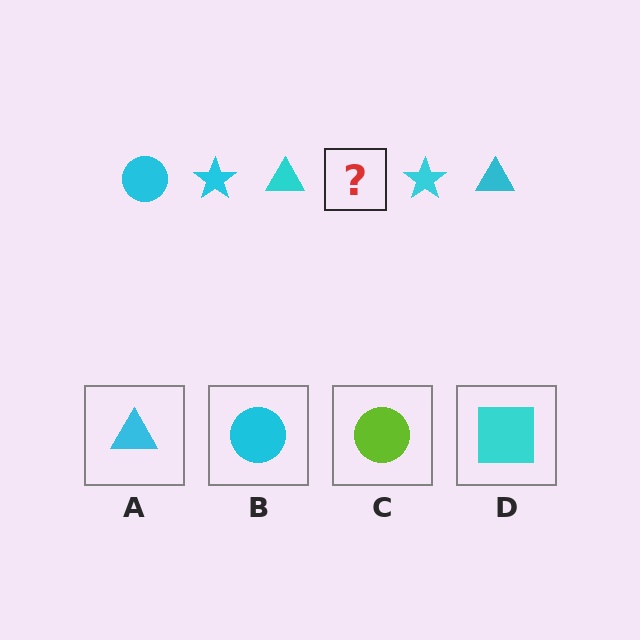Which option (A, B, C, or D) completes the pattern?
B.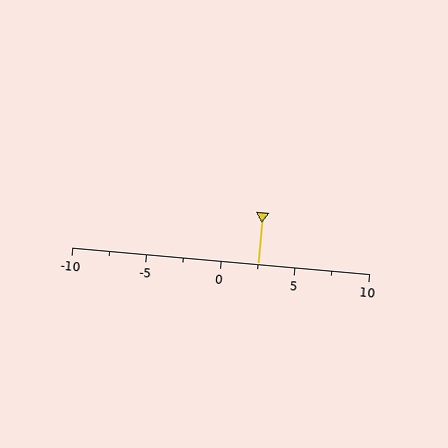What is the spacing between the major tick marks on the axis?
The major ticks are spaced 5 apart.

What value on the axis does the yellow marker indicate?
The marker indicates approximately 2.5.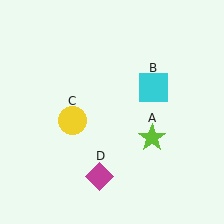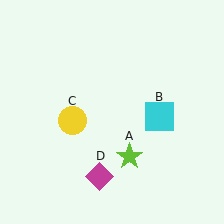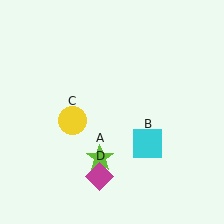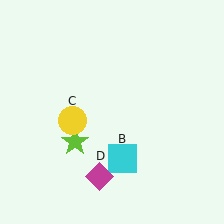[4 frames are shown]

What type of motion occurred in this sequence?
The lime star (object A), cyan square (object B) rotated clockwise around the center of the scene.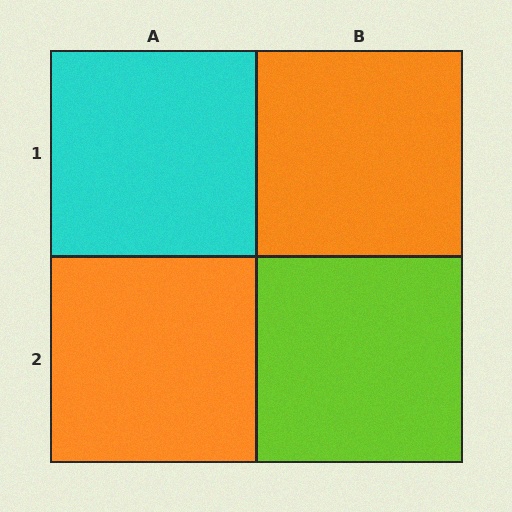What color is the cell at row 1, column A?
Cyan.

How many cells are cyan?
1 cell is cyan.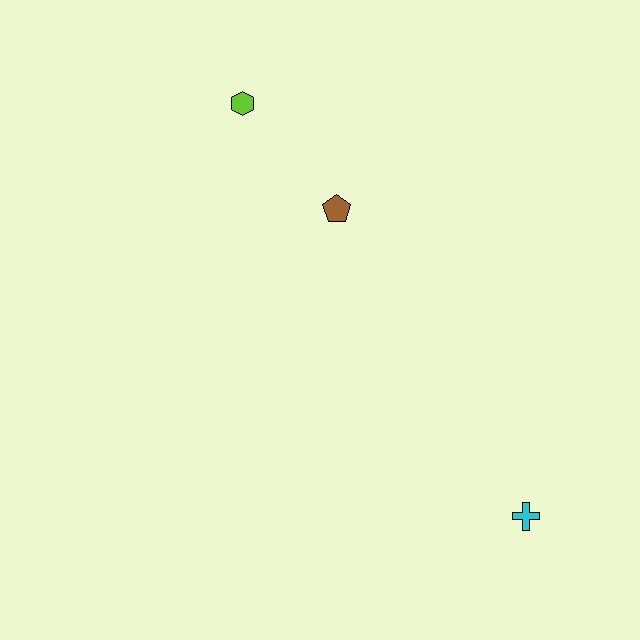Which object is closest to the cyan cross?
The brown pentagon is closest to the cyan cross.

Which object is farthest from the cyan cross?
The lime hexagon is farthest from the cyan cross.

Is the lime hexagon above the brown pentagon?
Yes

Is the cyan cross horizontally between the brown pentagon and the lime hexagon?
No